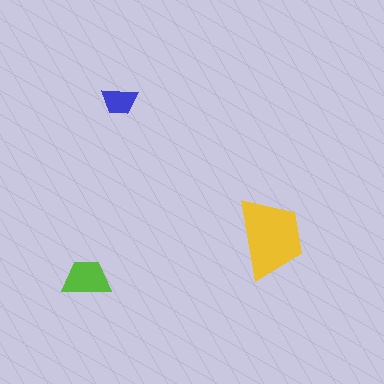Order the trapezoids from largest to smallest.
the yellow one, the lime one, the blue one.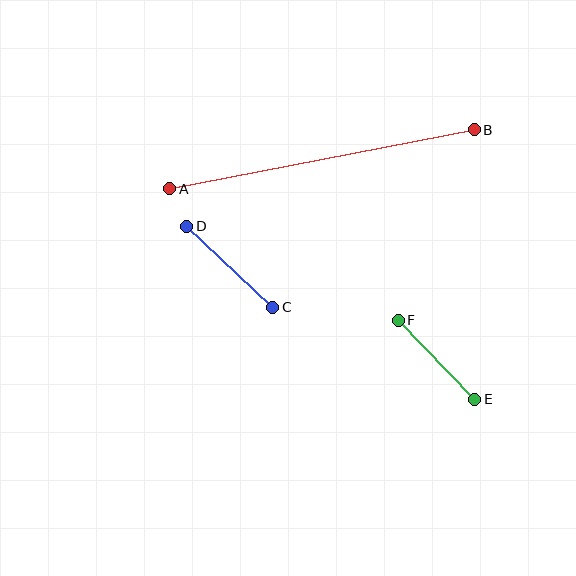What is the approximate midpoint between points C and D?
The midpoint is at approximately (230, 267) pixels.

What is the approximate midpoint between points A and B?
The midpoint is at approximately (322, 159) pixels.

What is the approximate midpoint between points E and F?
The midpoint is at approximately (437, 360) pixels.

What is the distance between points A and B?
The distance is approximately 310 pixels.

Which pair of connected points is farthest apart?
Points A and B are farthest apart.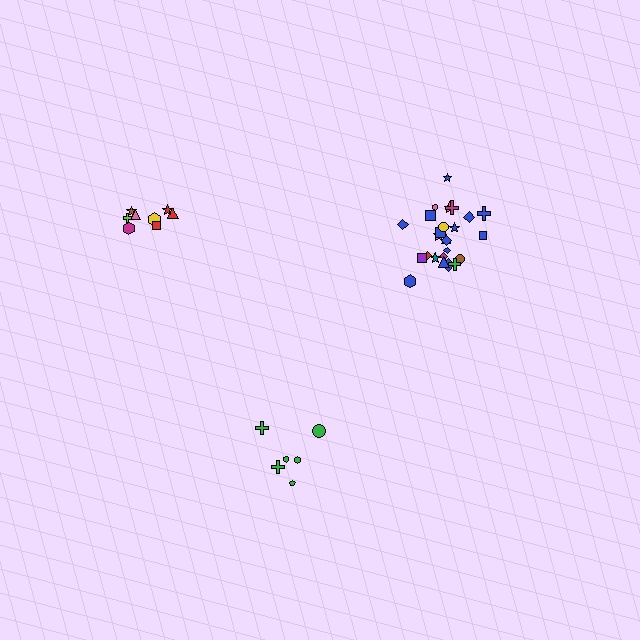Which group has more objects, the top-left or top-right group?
The top-right group.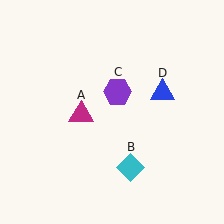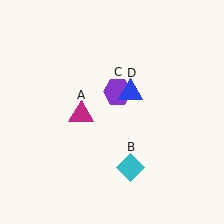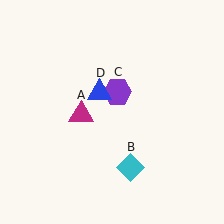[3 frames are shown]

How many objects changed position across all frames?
1 object changed position: blue triangle (object D).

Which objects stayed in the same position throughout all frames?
Magenta triangle (object A) and cyan diamond (object B) and purple hexagon (object C) remained stationary.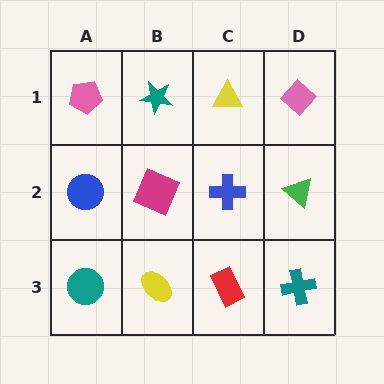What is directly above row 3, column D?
A green triangle.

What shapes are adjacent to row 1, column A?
A blue circle (row 2, column A), a teal star (row 1, column B).